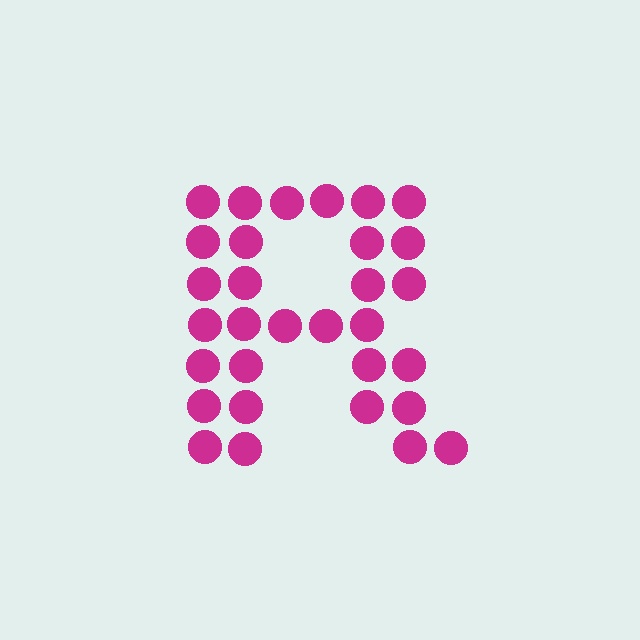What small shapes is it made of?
It is made of small circles.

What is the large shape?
The large shape is the letter R.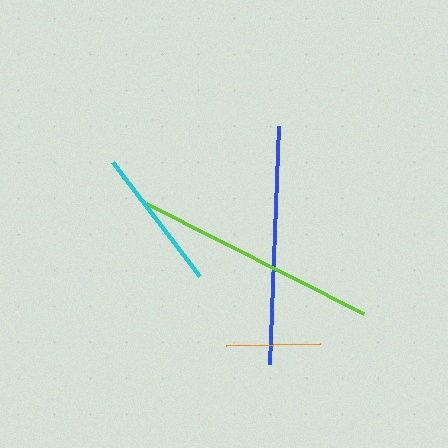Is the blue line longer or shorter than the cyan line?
The blue line is longer than the cyan line.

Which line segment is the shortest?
The orange line is the shortest at approximately 94 pixels.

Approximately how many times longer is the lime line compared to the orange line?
The lime line is approximately 2.6 times the length of the orange line.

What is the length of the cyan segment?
The cyan segment is approximately 144 pixels long.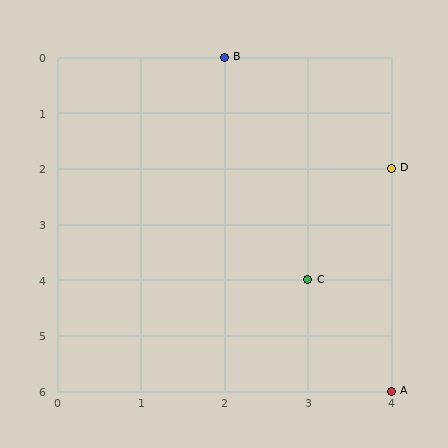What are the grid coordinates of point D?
Point D is at grid coordinates (4, 2).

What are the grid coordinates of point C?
Point C is at grid coordinates (3, 4).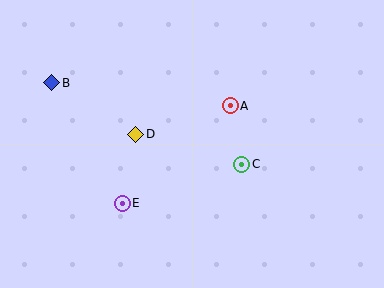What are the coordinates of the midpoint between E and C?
The midpoint between E and C is at (182, 184).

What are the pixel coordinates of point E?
Point E is at (122, 203).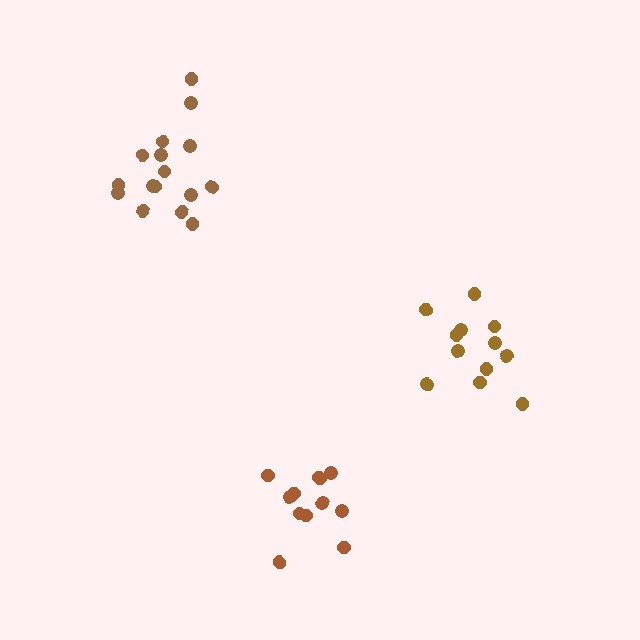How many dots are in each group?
Group 1: 12 dots, Group 2: 16 dots, Group 3: 12 dots (40 total).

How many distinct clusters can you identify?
There are 3 distinct clusters.